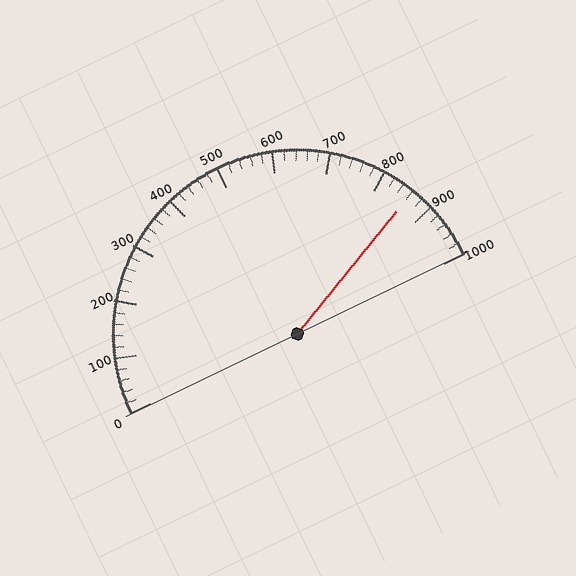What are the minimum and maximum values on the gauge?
The gauge ranges from 0 to 1000.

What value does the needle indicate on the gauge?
The needle indicates approximately 860.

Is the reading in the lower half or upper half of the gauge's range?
The reading is in the upper half of the range (0 to 1000).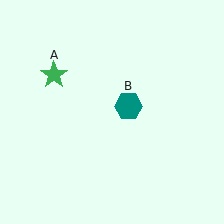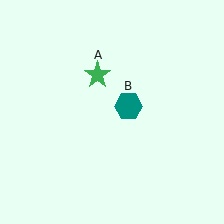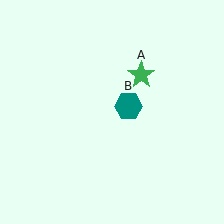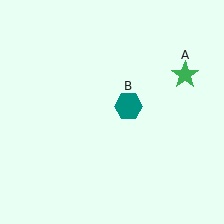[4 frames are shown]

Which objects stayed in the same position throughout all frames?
Teal hexagon (object B) remained stationary.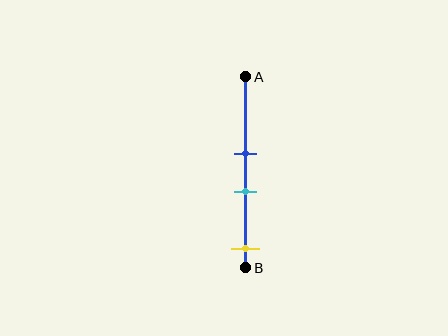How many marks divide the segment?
There are 3 marks dividing the segment.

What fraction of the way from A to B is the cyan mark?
The cyan mark is approximately 60% (0.6) of the way from A to B.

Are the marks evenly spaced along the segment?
No, the marks are not evenly spaced.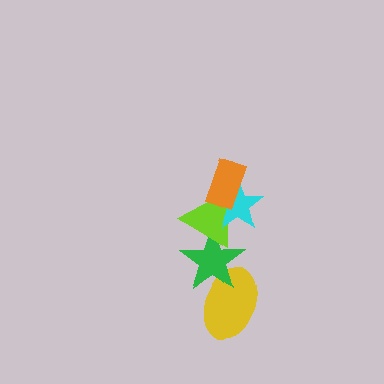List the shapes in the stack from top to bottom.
From top to bottom: the orange rectangle, the cyan star, the lime triangle, the green star, the yellow ellipse.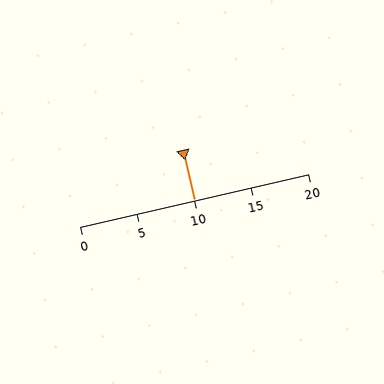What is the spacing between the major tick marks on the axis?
The major ticks are spaced 5 apart.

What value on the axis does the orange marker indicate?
The marker indicates approximately 10.